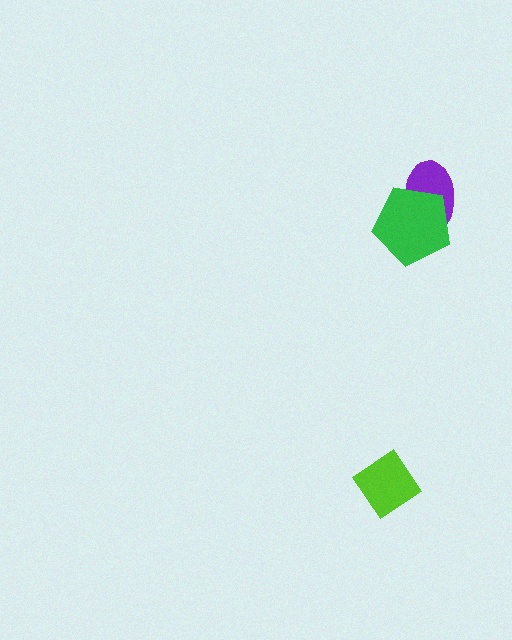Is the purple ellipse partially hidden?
Yes, it is partially covered by another shape.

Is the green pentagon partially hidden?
No, no other shape covers it.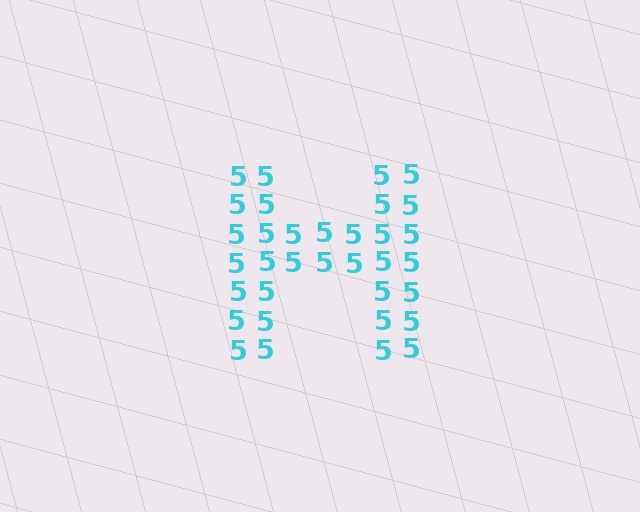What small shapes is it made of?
It is made of small digit 5's.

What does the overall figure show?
The overall figure shows the letter H.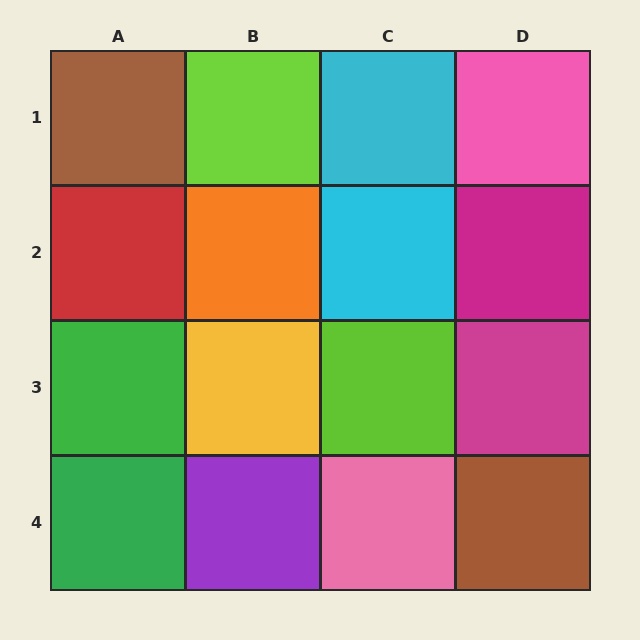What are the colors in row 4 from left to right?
Green, purple, pink, brown.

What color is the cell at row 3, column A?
Green.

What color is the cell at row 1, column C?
Cyan.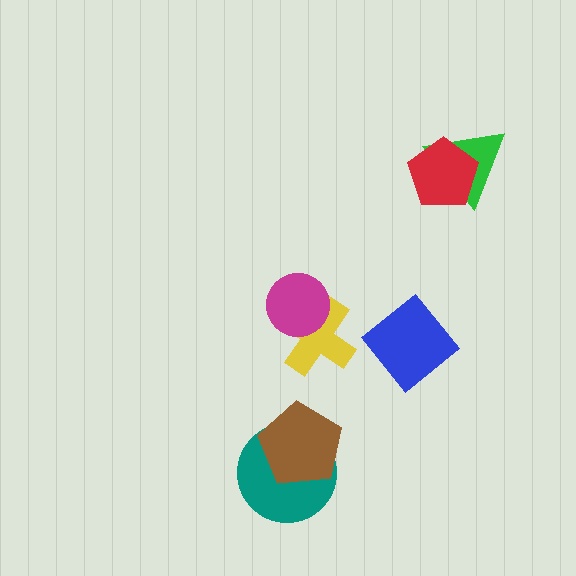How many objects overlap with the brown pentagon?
1 object overlaps with the brown pentagon.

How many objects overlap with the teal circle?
1 object overlaps with the teal circle.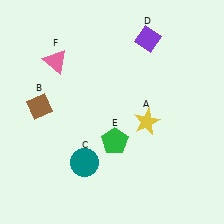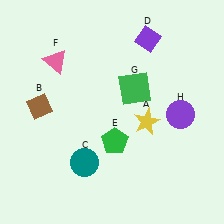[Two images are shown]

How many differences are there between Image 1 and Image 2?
There are 2 differences between the two images.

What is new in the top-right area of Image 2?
A green square (G) was added in the top-right area of Image 2.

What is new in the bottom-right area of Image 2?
A purple circle (H) was added in the bottom-right area of Image 2.